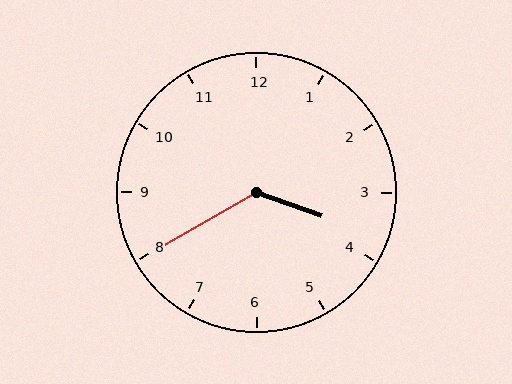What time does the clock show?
3:40.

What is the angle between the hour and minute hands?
Approximately 130 degrees.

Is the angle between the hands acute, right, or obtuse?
It is obtuse.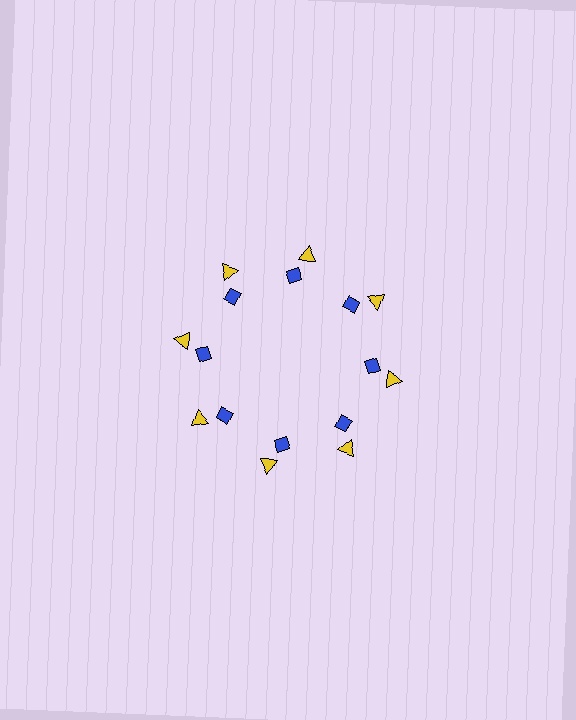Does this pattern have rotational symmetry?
Yes, this pattern has 8-fold rotational symmetry. It looks the same after rotating 45 degrees around the center.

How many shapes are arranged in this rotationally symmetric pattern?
There are 16 shapes, arranged in 8 groups of 2.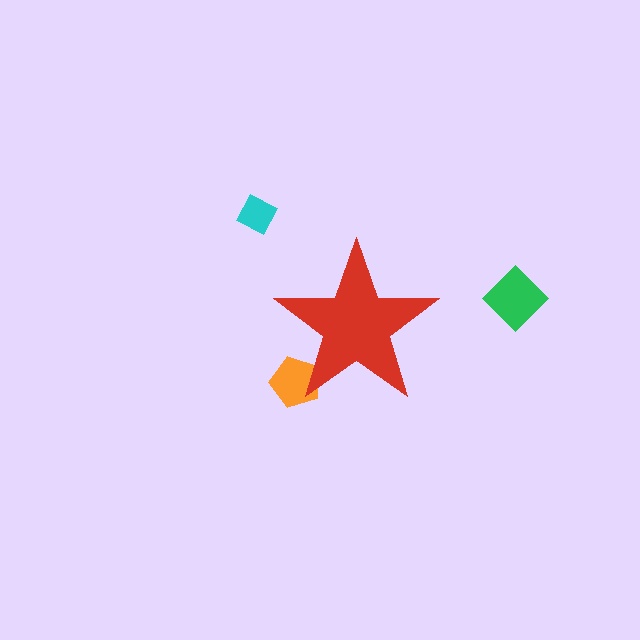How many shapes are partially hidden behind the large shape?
1 shape is partially hidden.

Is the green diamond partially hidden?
No, the green diamond is fully visible.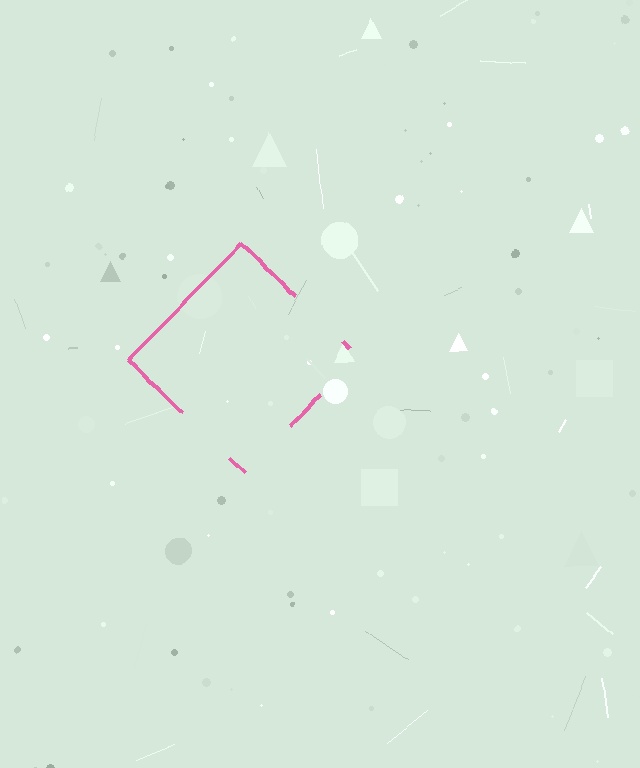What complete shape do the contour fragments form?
The contour fragments form a diamond.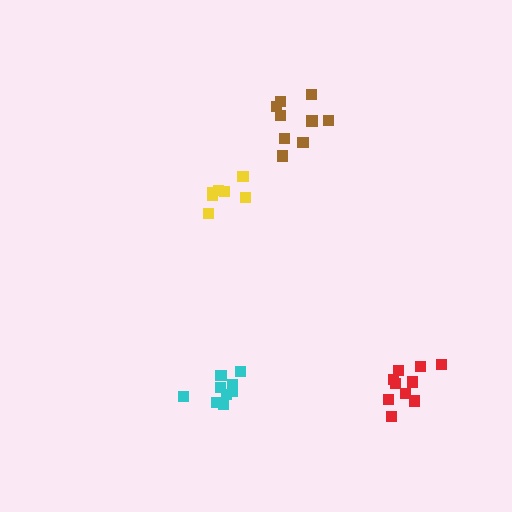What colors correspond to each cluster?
The clusters are colored: brown, cyan, yellow, red.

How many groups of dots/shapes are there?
There are 4 groups.